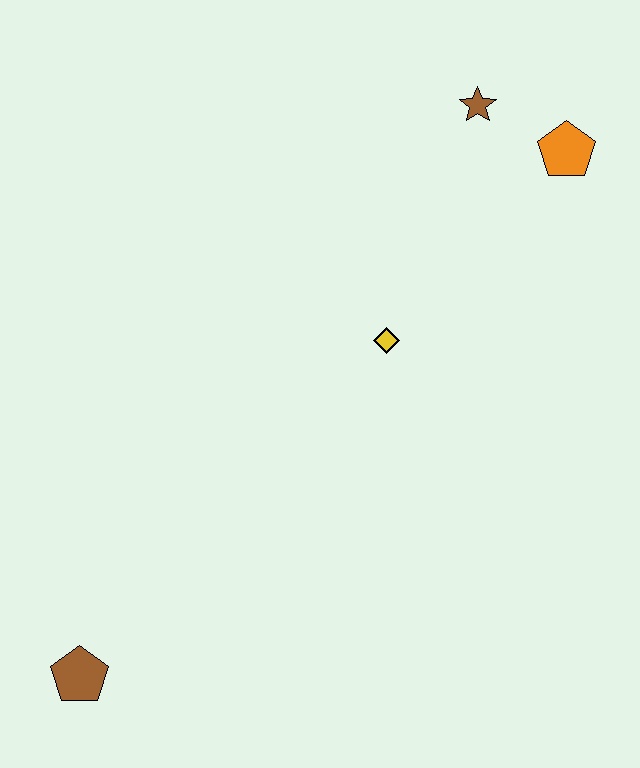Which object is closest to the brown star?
The orange pentagon is closest to the brown star.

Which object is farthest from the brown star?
The brown pentagon is farthest from the brown star.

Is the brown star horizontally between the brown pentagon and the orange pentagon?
Yes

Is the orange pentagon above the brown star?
No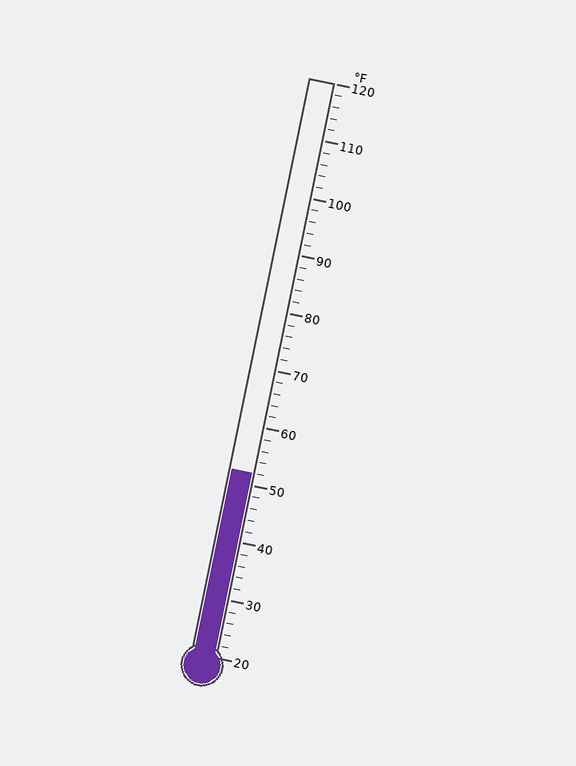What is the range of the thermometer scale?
The thermometer scale ranges from 20°F to 120°F.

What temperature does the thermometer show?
The thermometer shows approximately 52°F.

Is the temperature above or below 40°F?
The temperature is above 40°F.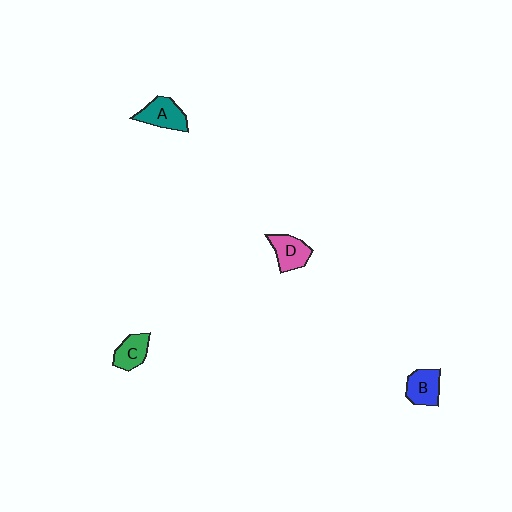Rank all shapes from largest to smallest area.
From largest to smallest: A (teal), D (pink), B (blue), C (green).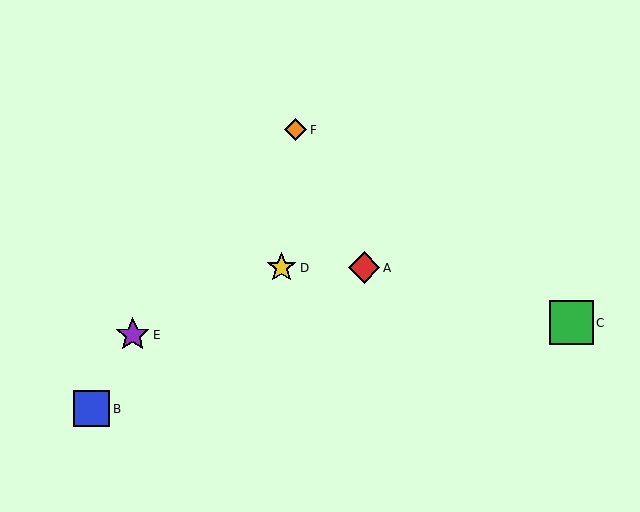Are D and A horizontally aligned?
Yes, both are at y≈268.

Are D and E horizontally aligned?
No, D is at y≈268 and E is at y≈335.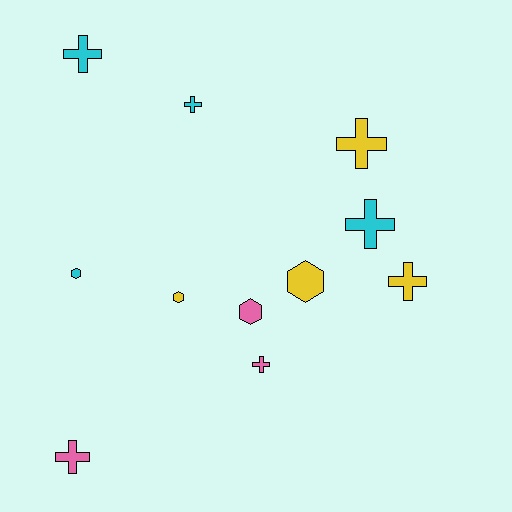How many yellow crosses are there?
There are 2 yellow crosses.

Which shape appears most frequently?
Cross, with 7 objects.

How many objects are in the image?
There are 11 objects.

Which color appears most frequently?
Cyan, with 4 objects.